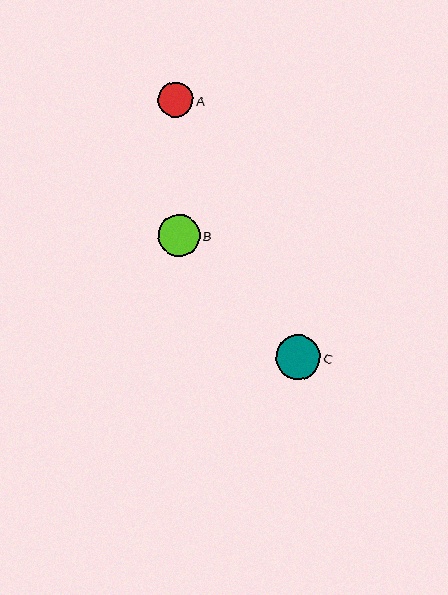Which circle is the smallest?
Circle A is the smallest with a size of approximately 36 pixels.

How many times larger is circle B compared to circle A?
Circle B is approximately 1.2 times the size of circle A.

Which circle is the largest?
Circle C is the largest with a size of approximately 45 pixels.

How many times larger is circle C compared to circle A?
Circle C is approximately 1.3 times the size of circle A.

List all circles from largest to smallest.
From largest to smallest: C, B, A.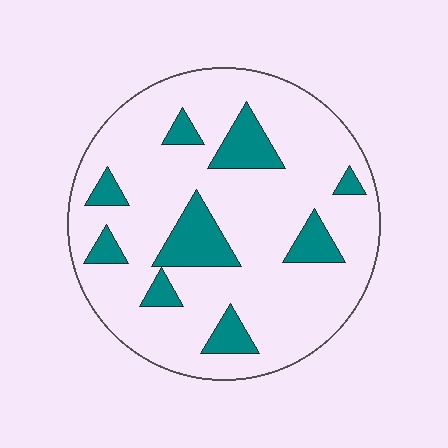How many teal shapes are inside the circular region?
9.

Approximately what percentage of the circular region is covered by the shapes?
Approximately 20%.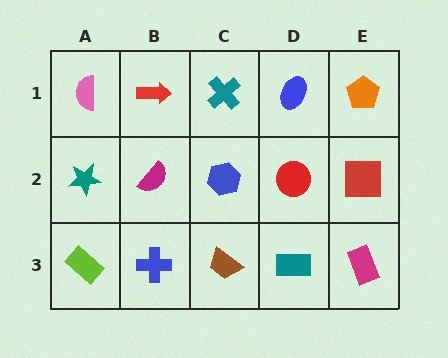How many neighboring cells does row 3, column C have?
3.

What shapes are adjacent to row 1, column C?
A blue hexagon (row 2, column C), a red arrow (row 1, column B), a blue ellipse (row 1, column D).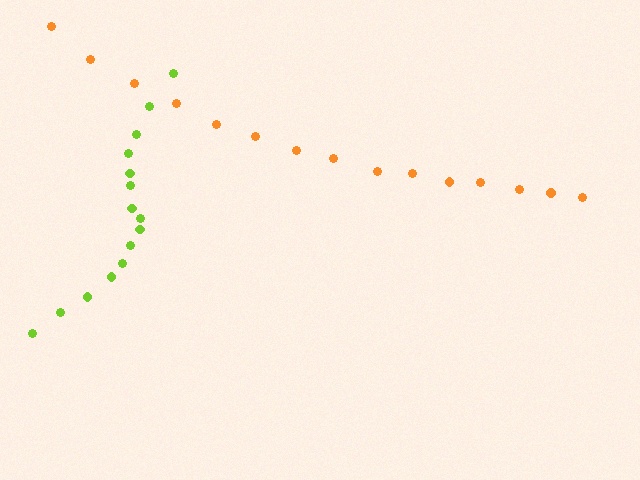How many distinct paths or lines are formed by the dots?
There are 2 distinct paths.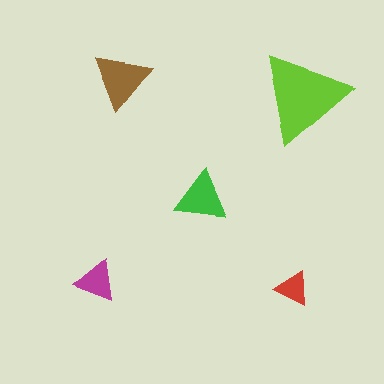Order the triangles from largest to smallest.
the lime one, the brown one, the green one, the magenta one, the red one.